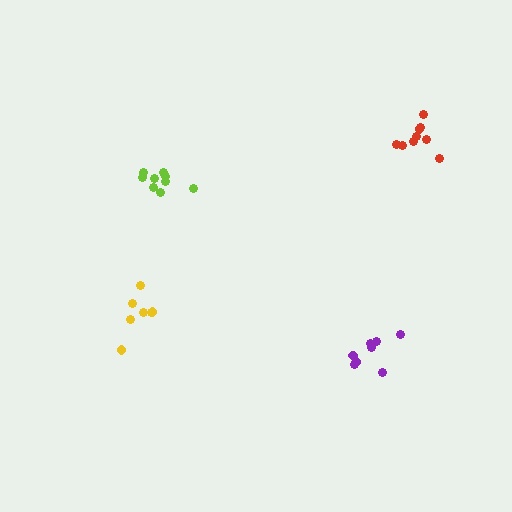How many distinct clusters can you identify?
There are 4 distinct clusters.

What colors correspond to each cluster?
The clusters are colored: yellow, lime, red, purple.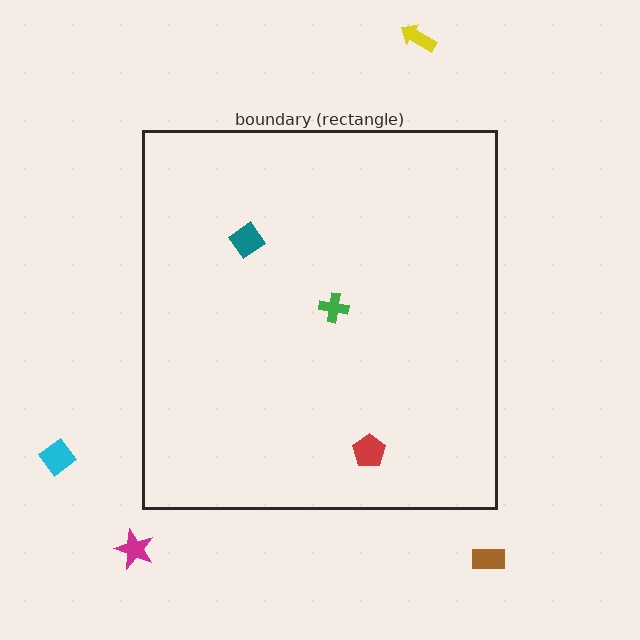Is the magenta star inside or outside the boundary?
Outside.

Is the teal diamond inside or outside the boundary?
Inside.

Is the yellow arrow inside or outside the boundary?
Outside.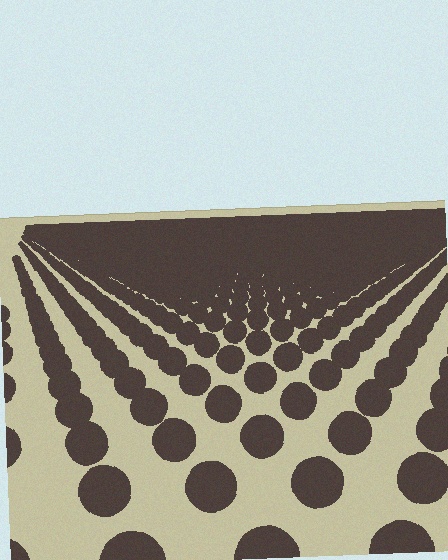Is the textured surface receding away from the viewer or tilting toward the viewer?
The surface is receding away from the viewer. Texture elements get smaller and denser toward the top.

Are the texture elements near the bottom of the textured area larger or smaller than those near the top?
Larger. Near the bottom, elements are closer to the viewer and appear at a bigger on-screen size.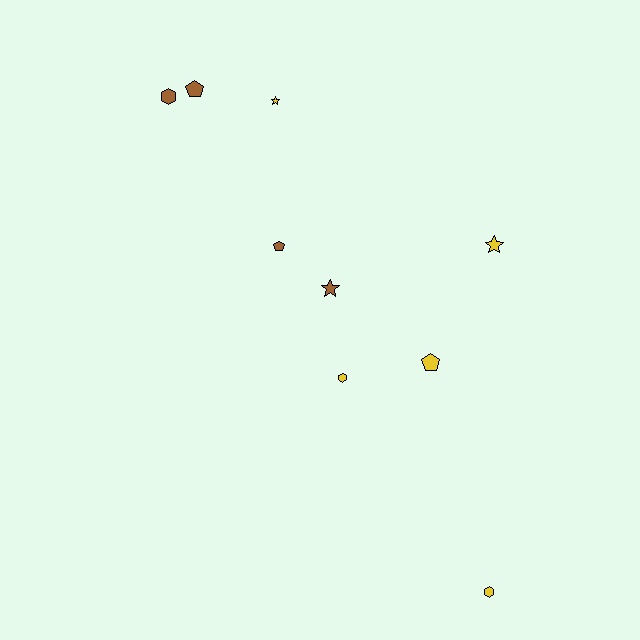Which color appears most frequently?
Yellow, with 5 objects.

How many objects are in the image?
There are 9 objects.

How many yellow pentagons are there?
There is 1 yellow pentagon.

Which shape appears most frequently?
Hexagon, with 3 objects.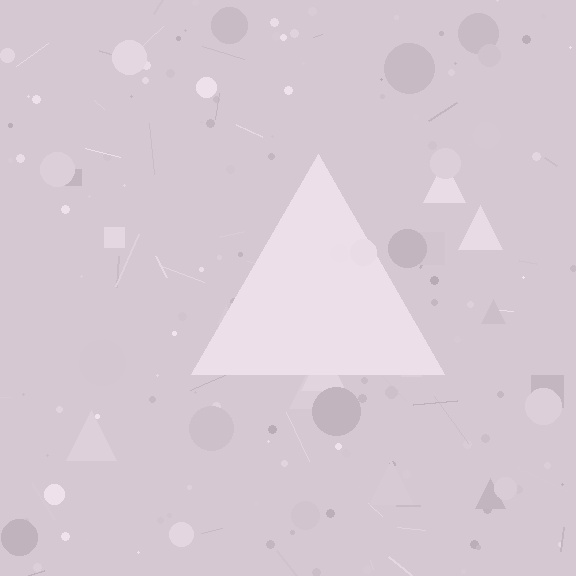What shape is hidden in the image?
A triangle is hidden in the image.